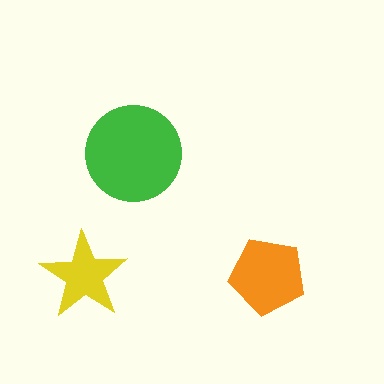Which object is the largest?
The green circle.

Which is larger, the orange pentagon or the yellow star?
The orange pentagon.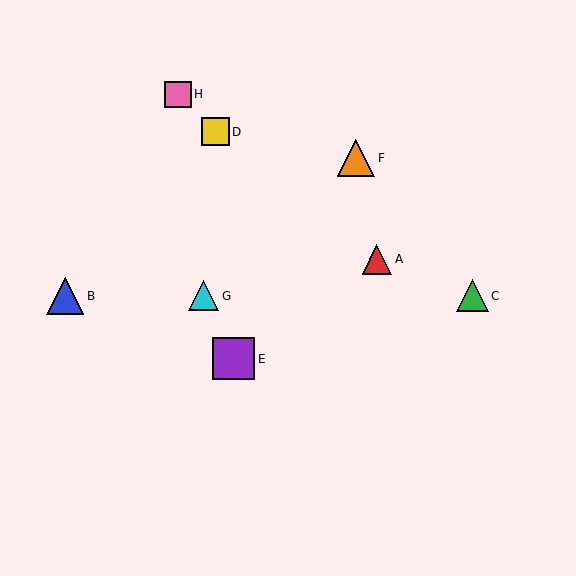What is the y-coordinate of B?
Object B is at y≈296.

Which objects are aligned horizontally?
Objects B, C, G are aligned horizontally.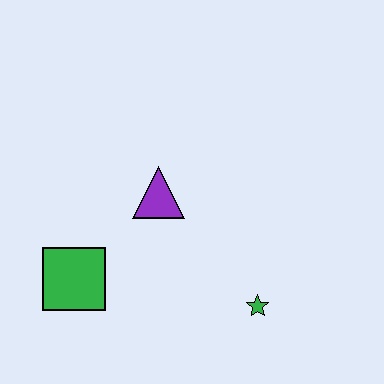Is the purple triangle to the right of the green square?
Yes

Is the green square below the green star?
No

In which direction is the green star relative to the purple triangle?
The green star is below the purple triangle.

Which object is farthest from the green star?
The green square is farthest from the green star.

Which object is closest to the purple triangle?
The green square is closest to the purple triangle.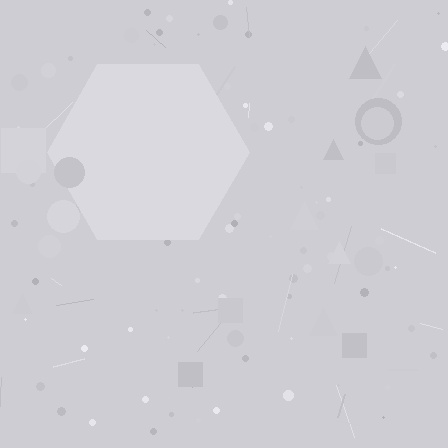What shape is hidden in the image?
A hexagon is hidden in the image.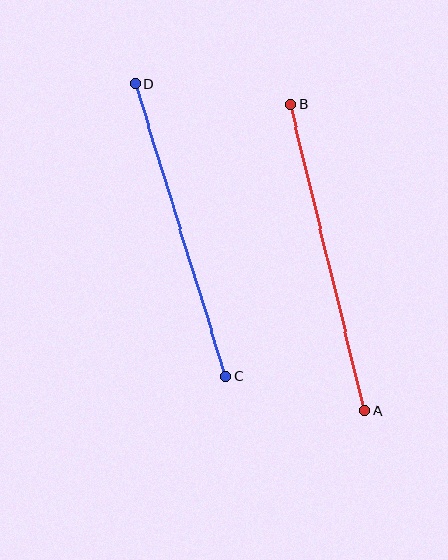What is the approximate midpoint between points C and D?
The midpoint is at approximately (181, 230) pixels.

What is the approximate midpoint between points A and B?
The midpoint is at approximately (327, 257) pixels.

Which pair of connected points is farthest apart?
Points A and B are farthest apart.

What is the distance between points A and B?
The distance is approximately 315 pixels.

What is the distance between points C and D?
The distance is approximately 306 pixels.